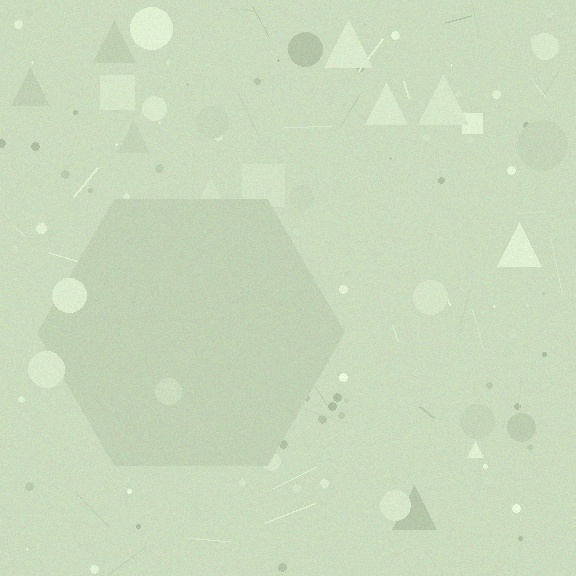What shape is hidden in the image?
A hexagon is hidden in the image.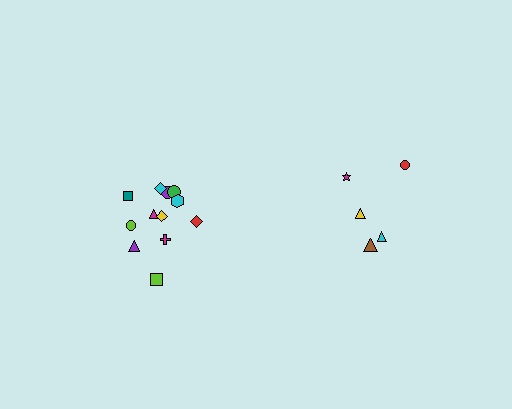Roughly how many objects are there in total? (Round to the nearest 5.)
Roughly 15 objects in total.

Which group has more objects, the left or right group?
The left group.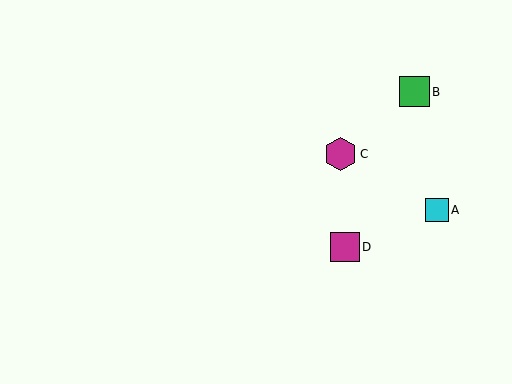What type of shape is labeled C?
Shape C is a magenta hexagon.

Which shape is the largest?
The magenta hexagon (labeled C) is the largest.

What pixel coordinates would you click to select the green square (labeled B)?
Click at (414, 92) to select the green square B.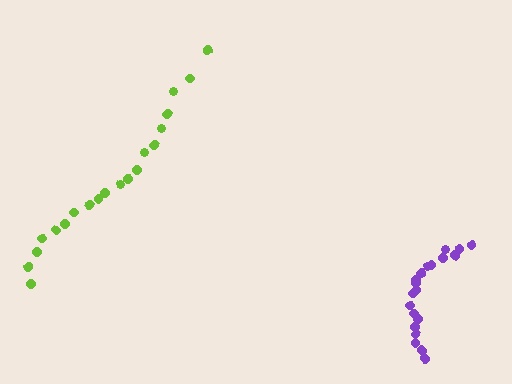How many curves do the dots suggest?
There are 2 distinct paths.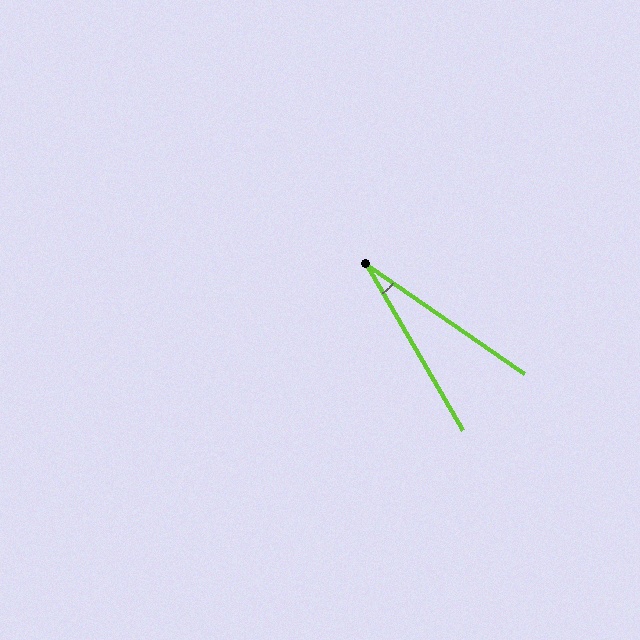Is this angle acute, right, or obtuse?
It is acute.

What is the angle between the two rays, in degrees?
Approximately 25 degrees.